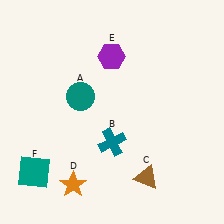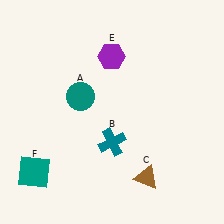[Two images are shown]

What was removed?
The orange star (D) was removed in Image 2.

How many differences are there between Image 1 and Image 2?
There is 1 difference between the two images.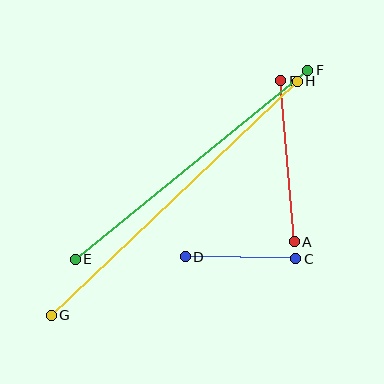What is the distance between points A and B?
The distance is approximately 162 pixels.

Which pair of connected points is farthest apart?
Points G and H are farthest apart.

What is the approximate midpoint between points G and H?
The midpoint is at approximately (174, 198) pixels.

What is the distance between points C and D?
The distance is approximately 111 pixels.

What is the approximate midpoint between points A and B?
The midpoint is at approximately (287, 161) pixels.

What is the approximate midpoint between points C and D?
The midpoint is at approximately (241, 258) pixels.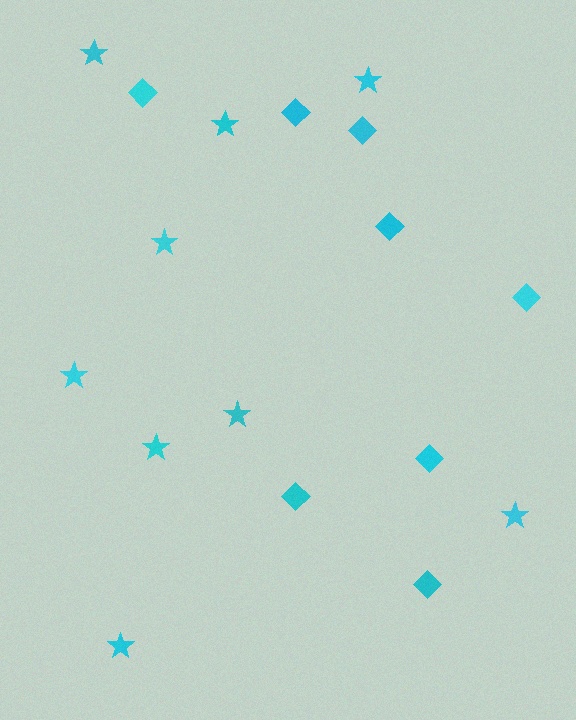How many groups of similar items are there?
There are 2 groups: one group of diamonds (8) and one group of stars (9).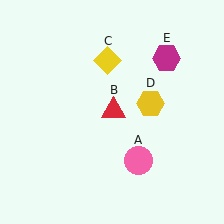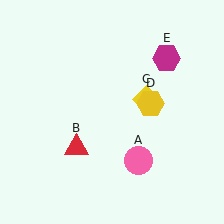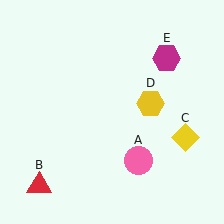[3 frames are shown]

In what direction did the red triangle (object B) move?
The red triangle (object B) moved down and to the left.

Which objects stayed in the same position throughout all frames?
Pink circle (object A) and yellow hexagon (object D) and magenta hexagon (object E) remained stationary.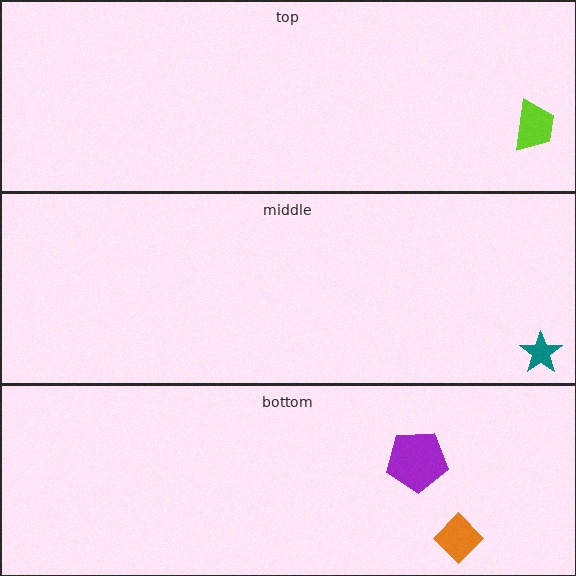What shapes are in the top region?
The lime trapezoid.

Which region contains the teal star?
The middle region.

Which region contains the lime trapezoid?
The top region.